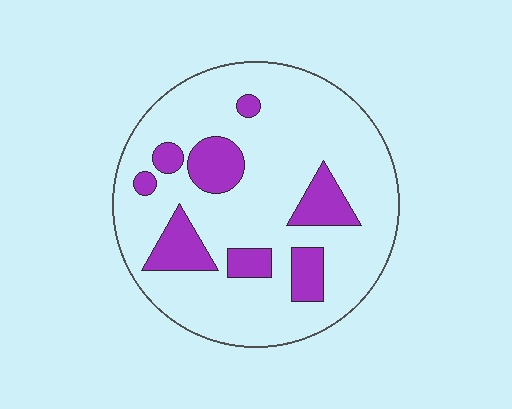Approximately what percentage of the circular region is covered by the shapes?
Approximately 20%.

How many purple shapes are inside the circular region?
8.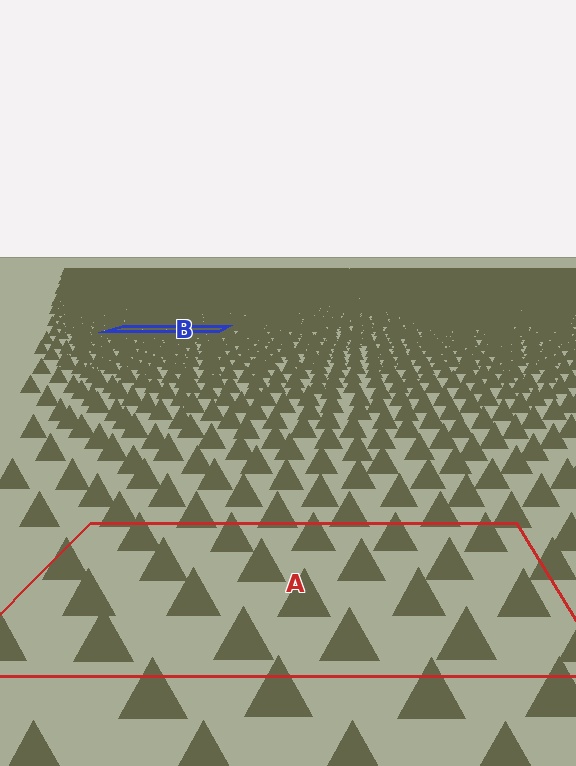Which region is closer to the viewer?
Region A is closer. The texture elements there are larger and more spread out.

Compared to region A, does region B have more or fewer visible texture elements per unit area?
Region B has more texture elements per unit area — they are packed more densely because it is farther away.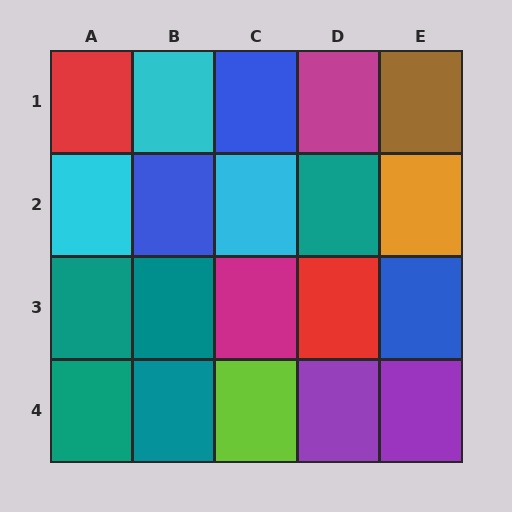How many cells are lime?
1 cell is lime.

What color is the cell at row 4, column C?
Lime.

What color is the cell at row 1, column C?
Blue.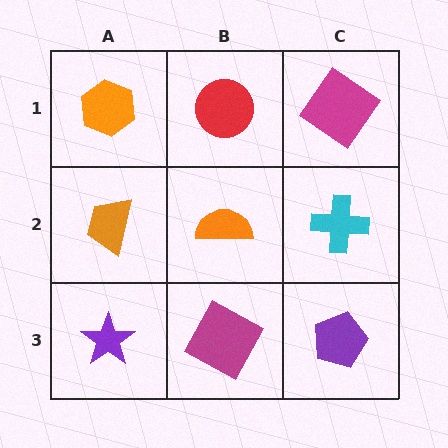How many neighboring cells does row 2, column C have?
3.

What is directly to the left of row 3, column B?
A purple star.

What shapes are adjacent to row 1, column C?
A cyan cross (row 2, column C), a red circle (row 1, column B).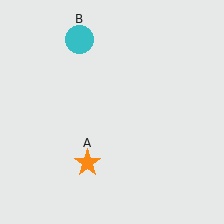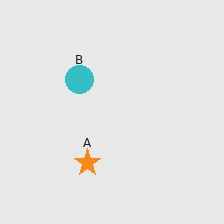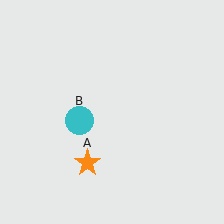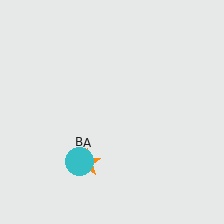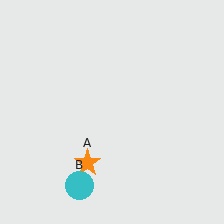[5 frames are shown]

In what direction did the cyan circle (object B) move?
The cyan circle (object B) moved down.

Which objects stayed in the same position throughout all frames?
Orange star (object A) remained stationary.